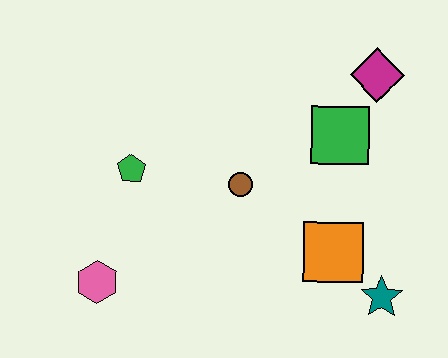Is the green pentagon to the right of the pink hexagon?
Yes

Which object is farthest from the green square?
The pink hexagon is farthest from the green square.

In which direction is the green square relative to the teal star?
The green square is above the teal star.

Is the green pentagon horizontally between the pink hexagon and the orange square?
Yes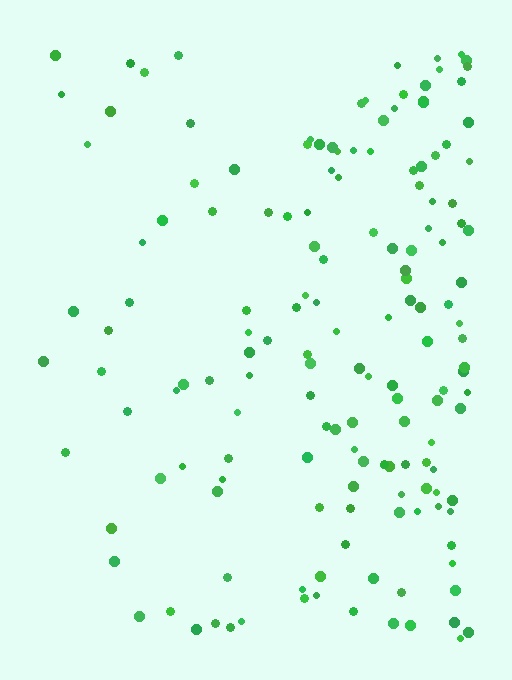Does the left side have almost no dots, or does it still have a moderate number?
Still a moderate number, just noticeably fewer than the right.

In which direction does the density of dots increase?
From left to right, with the right side densest.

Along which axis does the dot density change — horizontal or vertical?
Horizontal.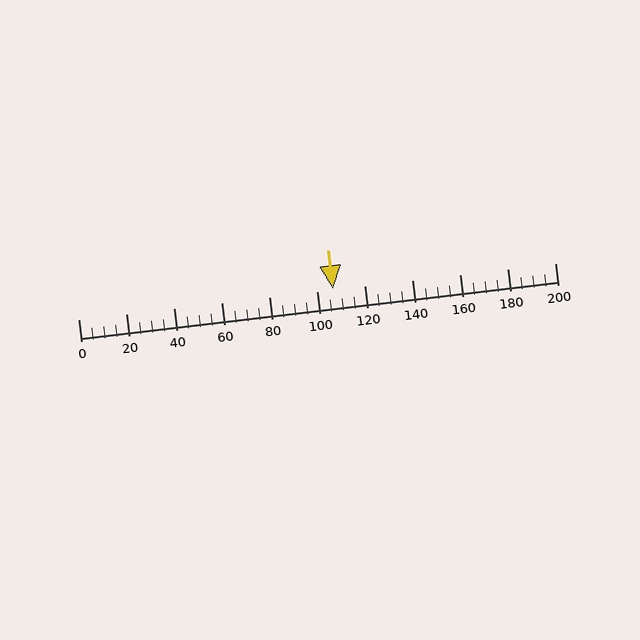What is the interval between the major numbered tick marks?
The major tick marks are spaced 20 units apart.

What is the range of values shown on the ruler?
The ruler shows values from 0 to 200.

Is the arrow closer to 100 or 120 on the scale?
The arrow is closer to 100.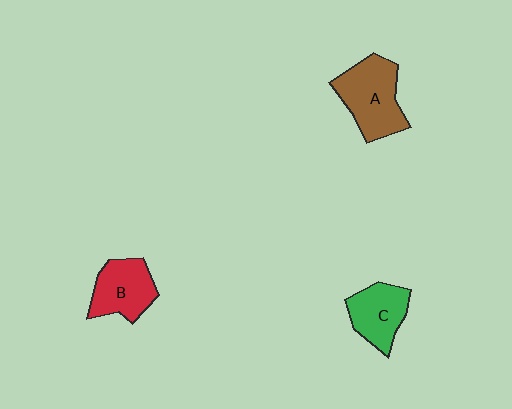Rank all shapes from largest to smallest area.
From largest to smallest: A (brown), B (red), C (green).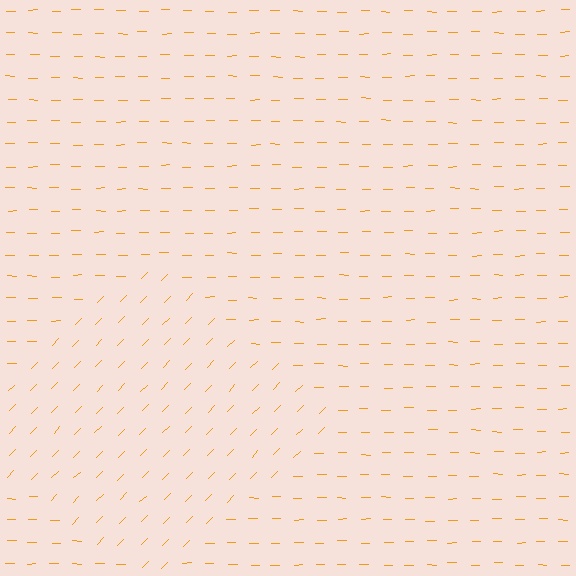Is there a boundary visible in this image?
Yes, there is a texture boundary formed by a change in line orientation.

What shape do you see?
I see a diamond.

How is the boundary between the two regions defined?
The boundary is defined purely by a change in line orientation (approximately 45 degrees difference). All lines are the same color and thickness.